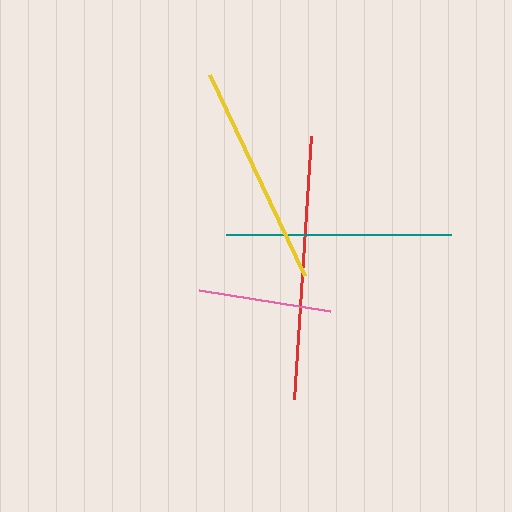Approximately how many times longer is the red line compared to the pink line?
The red line is approximately 2.0 times the length of the pink line.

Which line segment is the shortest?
The pink line is the shortest at approximately 133 pixels.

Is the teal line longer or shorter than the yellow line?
The teal line is longer than the yellow line.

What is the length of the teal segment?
The teal segment is approximately 225 pixels long.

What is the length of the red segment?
The red segment is approximately 263 pixels long.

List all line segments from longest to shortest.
From longest to shortest: red, teal, yellow, pink.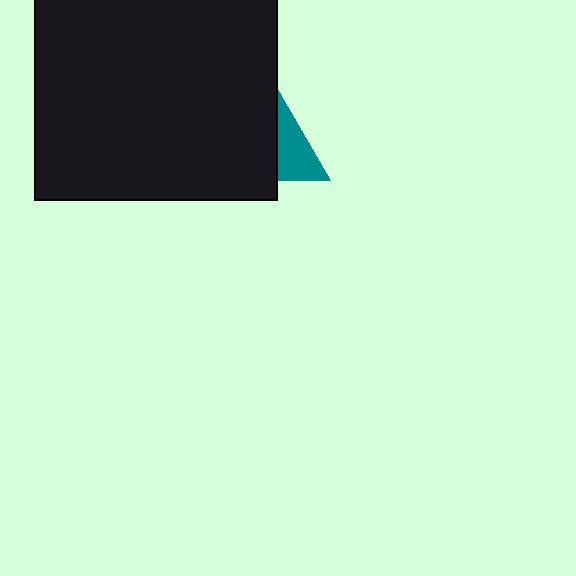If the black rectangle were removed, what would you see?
You would see the complete teal triangle.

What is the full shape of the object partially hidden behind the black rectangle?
The partially hidden object is a teal triangle.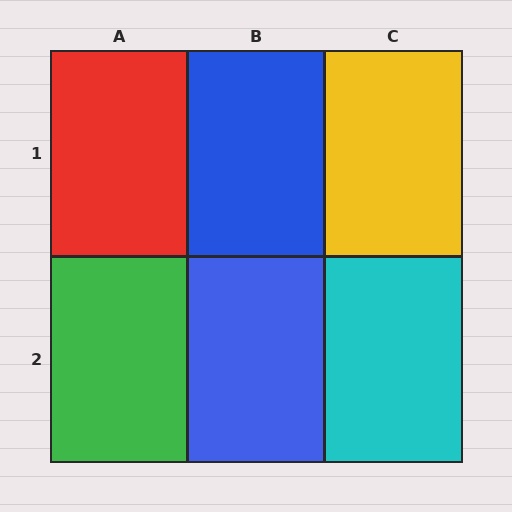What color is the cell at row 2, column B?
Blue.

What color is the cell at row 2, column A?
Green.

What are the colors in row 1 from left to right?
Red, blue, yellow.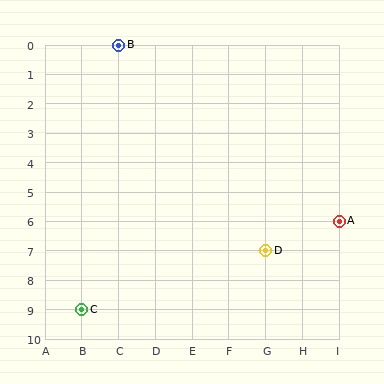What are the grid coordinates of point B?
Point B is at grid coordinates (C, 0).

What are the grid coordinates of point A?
Point A is at grid coordinates (I, 6).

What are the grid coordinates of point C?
Point C is at grid coordinates (B, 9).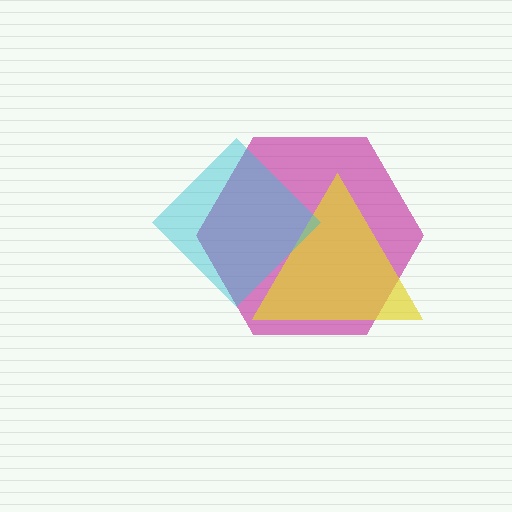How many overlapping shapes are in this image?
There are 3 overlapping shapes in the image.